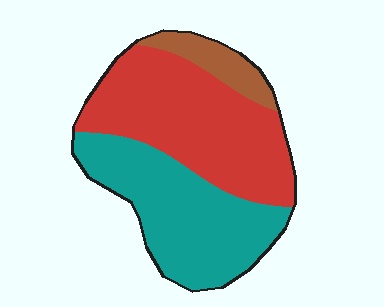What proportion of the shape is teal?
Teal takes up between a quarter and a half of the shape.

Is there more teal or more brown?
Teal.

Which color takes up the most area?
Red, at roughly 50%.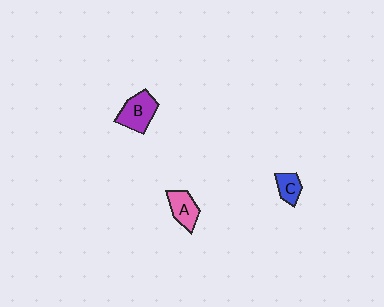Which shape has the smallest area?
Shape C (blue).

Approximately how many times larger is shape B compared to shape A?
Approximately 1.3 times.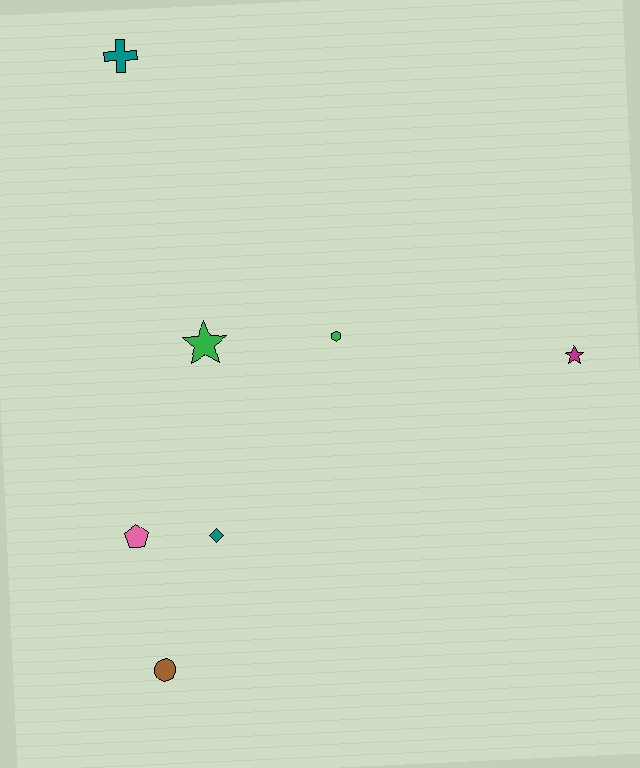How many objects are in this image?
There are 7 objects.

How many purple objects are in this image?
There are no purple objects.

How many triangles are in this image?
There are no triangles.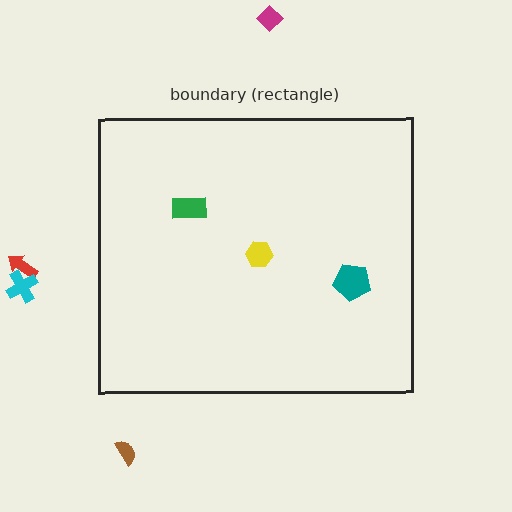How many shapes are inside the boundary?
3 inside, 4 outside.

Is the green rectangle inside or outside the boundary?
Inside.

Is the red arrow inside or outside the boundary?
Outside.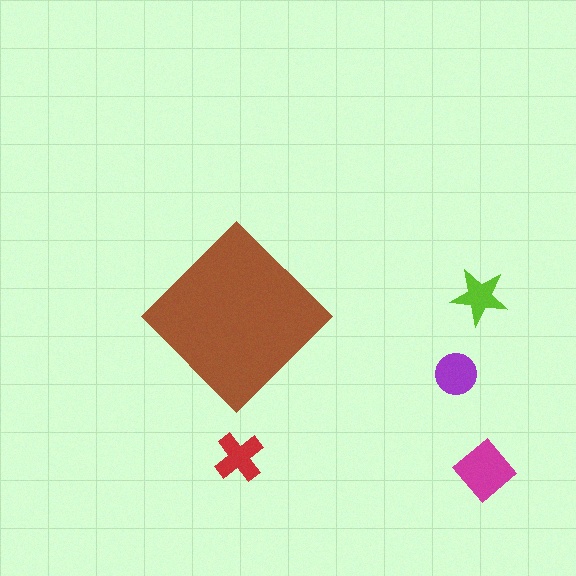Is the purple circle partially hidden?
No, the purple circle is fully visible.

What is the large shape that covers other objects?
A brown diamond.